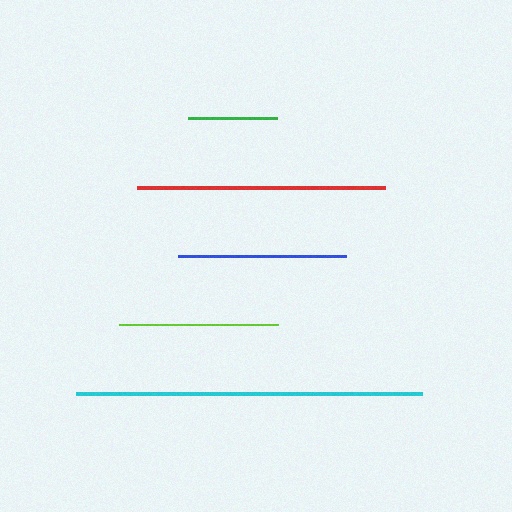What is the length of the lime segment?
The lime segment is approximately 160 pixels long.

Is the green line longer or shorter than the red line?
The red line is longer than the green line.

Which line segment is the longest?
The cyan line is the longest at approximately 345 pixels.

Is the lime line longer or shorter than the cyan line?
The cyan line is longer than the lime line.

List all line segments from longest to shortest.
From longest to shortest: cyan, red, blue, lime, green.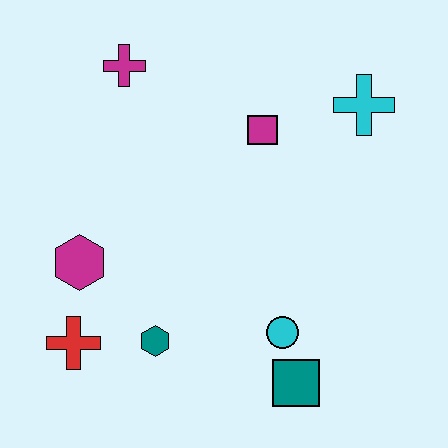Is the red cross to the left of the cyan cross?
Yes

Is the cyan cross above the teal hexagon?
Yes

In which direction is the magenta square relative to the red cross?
The magenta square is above the red cross.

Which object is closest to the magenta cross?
The magenta square is closest to the magenta cross.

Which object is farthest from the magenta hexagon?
The cyan cross is farthest from the magenta hexagon.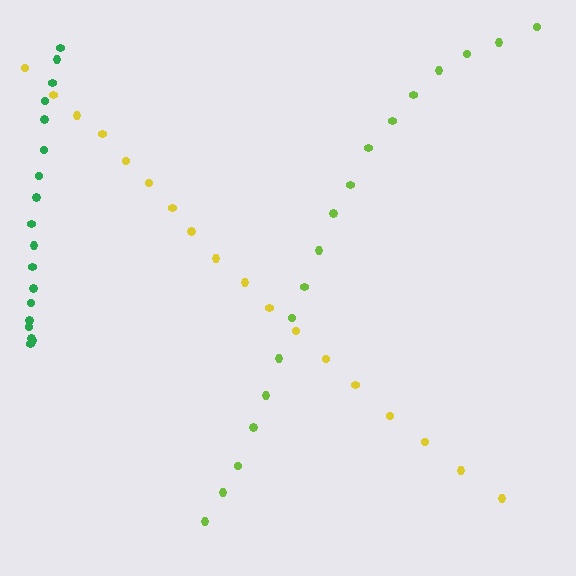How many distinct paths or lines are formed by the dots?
There are 3 distinct paths.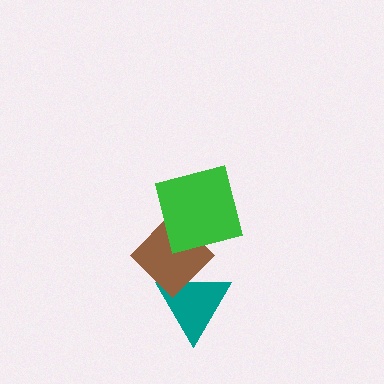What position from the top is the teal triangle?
The teal triangle is 3rd from the top.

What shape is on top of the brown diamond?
The green square is on top of the brown diamond.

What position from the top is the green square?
The green square is 1st from the top.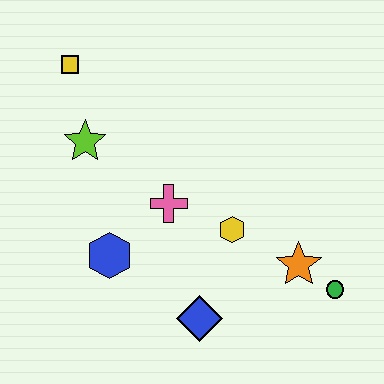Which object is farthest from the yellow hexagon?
The yellow square is farthest from the yellow hexagon.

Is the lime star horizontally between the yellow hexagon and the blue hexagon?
No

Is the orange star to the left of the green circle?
Yes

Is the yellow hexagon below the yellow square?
Yes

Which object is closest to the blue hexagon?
The pink cross is closest to the blue hexagon.